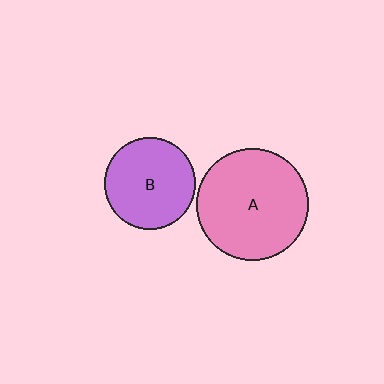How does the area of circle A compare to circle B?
Approximately 1.5 times.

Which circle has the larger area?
Circle A (pink).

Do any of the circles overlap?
No, none of the circles overlap.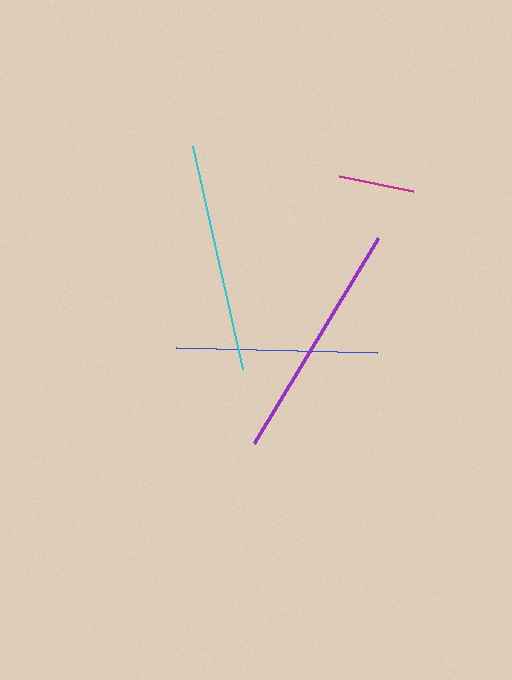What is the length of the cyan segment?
The cyan segment is approximately 228 pixels long.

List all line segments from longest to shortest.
From longest to shortest: purple, cyan, blue, magenta.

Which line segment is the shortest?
The magenta line is the shortest at approximately 75 pixels.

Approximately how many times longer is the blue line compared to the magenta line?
The blue line is approximately 2.7 times the length of the magenta line.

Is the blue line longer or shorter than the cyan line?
The cyan line is longer than the blue line.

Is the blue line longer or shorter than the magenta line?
The blue line is longer than the magenta line.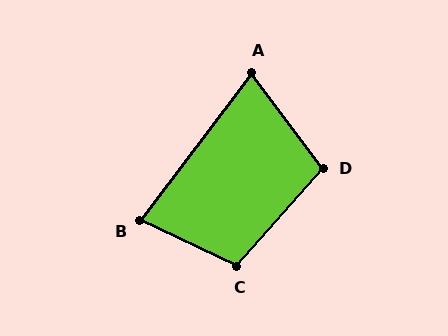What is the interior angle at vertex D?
Approximately 102 degrees (obtuse).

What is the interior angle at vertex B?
Approximately 78 degrees (acute).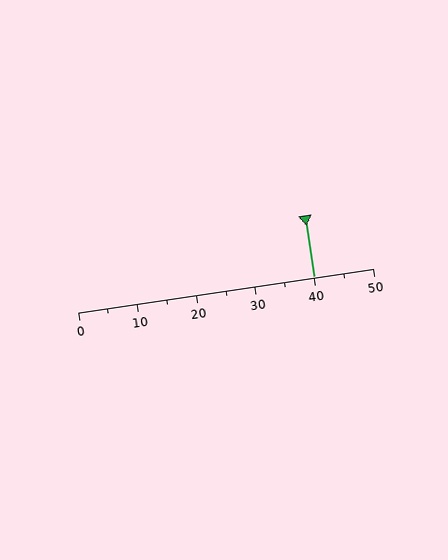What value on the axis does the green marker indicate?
The marker indicates approximately 40.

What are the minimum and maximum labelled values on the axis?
The axis runs from 0 to 50.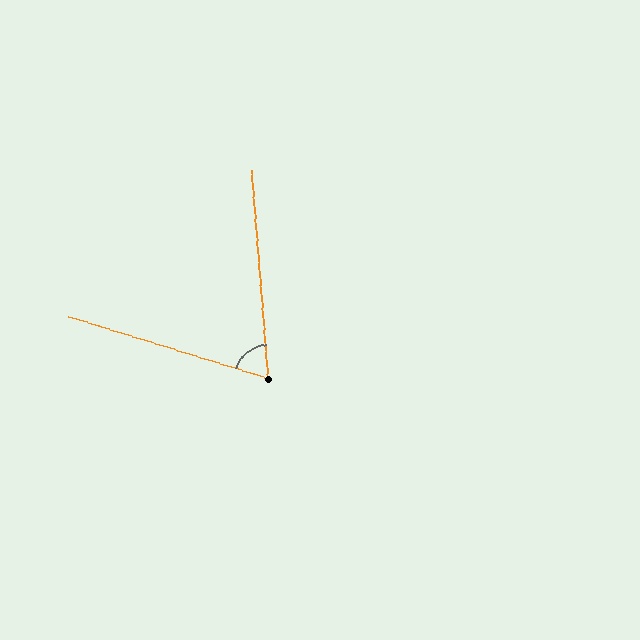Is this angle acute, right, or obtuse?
It is acute.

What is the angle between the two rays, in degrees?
Approximately 68 degrees.